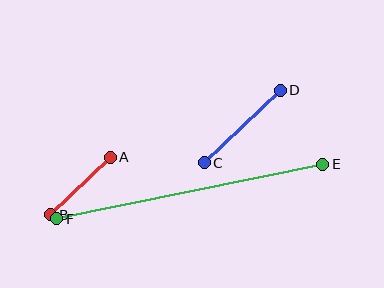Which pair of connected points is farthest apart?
Points E and F are farthest apart.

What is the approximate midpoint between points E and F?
The midpoint is at approximately (190, 192) pixels.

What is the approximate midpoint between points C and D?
The midpoint is at approximately (242, 127) pixels.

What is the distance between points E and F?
The distance is approximately 271 pixels.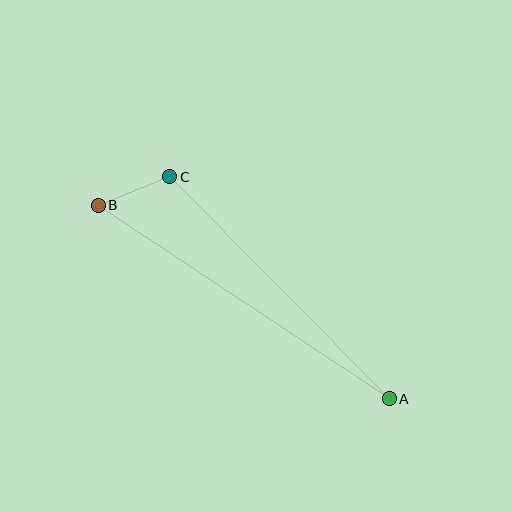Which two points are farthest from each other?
Points A and B are farthest from each other.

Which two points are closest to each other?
Points B and C are closest to each other.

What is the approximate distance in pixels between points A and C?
The distance between A and C is approximately 312 pixels.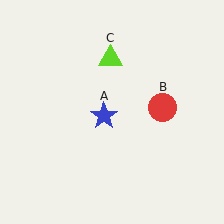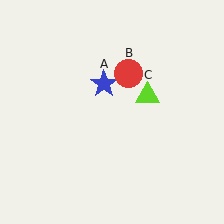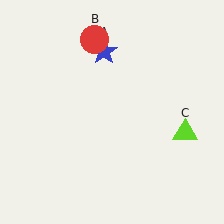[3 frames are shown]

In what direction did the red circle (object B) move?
The red circle (object B) moved up and to the left.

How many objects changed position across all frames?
3 objects changed position: blue star (object A), red circle (object B), lime triangle (object C).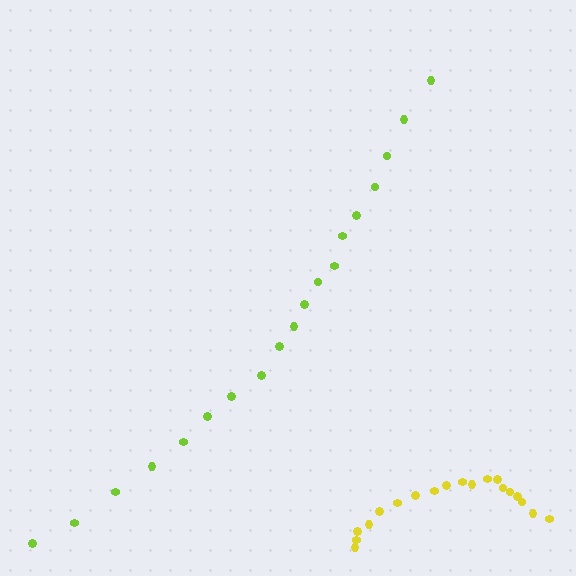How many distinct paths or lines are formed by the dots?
There are 2 distinct paths.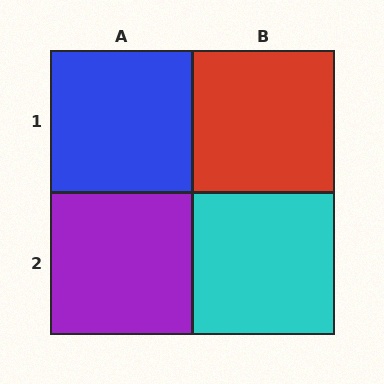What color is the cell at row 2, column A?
Purple.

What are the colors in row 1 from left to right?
Blue, red.